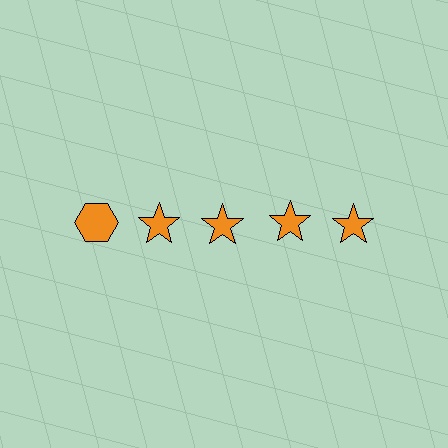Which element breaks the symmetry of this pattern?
The orange hexagon in the top row, leftmost column breaks the symmetry. All other shapes are orange stars.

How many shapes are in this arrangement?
There are 5 shapes arranged in a grid pattern.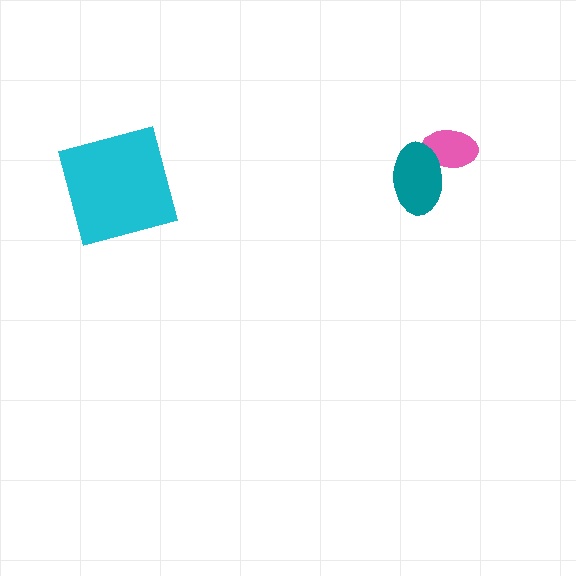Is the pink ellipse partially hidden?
Yes, it is partially covered by another shape.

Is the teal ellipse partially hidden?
No, no other shape covers it.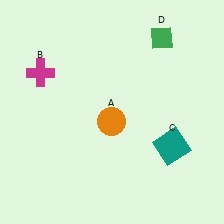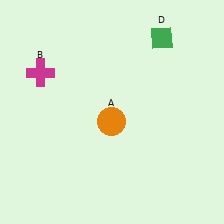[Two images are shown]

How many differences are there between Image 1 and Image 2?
There is 1 difference between the two images.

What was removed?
The teal square (C) was removed in Image 2.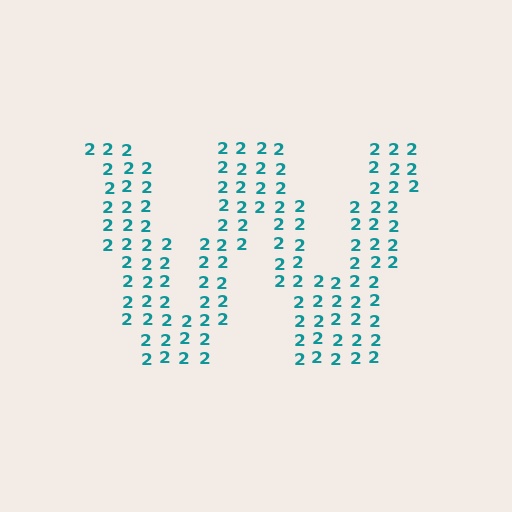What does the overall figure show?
The overall figure shows the letter W.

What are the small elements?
The small elements are digit 2's.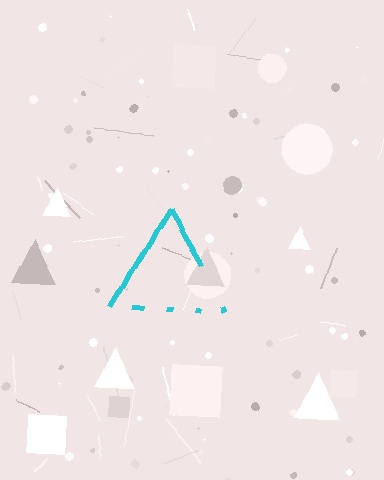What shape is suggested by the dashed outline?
The dashed outline suggests a triangle.